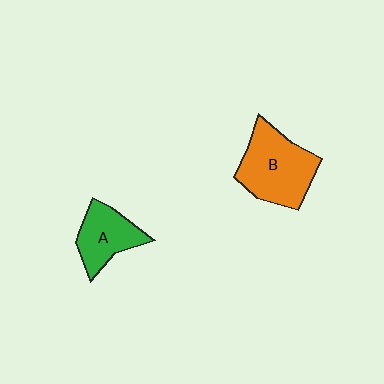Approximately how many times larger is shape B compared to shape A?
Approximately 1.5 times.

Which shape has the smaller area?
Shape A (green).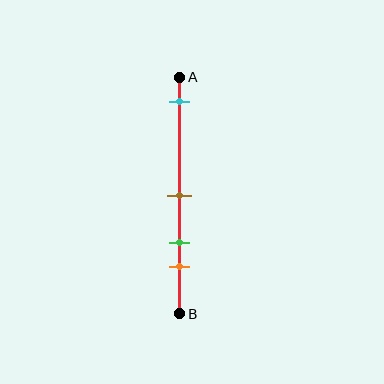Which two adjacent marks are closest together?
The green and orange marks are the closest adjacent pair.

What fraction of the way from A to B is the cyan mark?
The cyan mark is approximately 10% (0.1) of the way from A to B.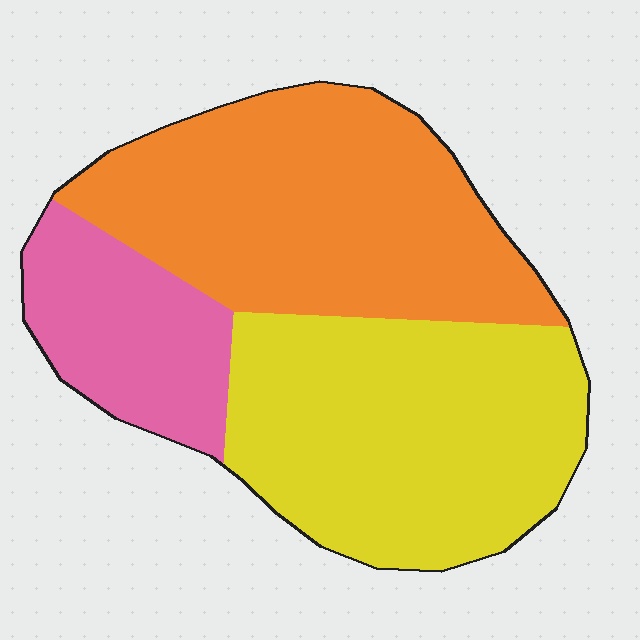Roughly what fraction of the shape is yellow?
Yellow covers about 40% of the shape.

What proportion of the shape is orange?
Orange covers roughly 40% of the shape.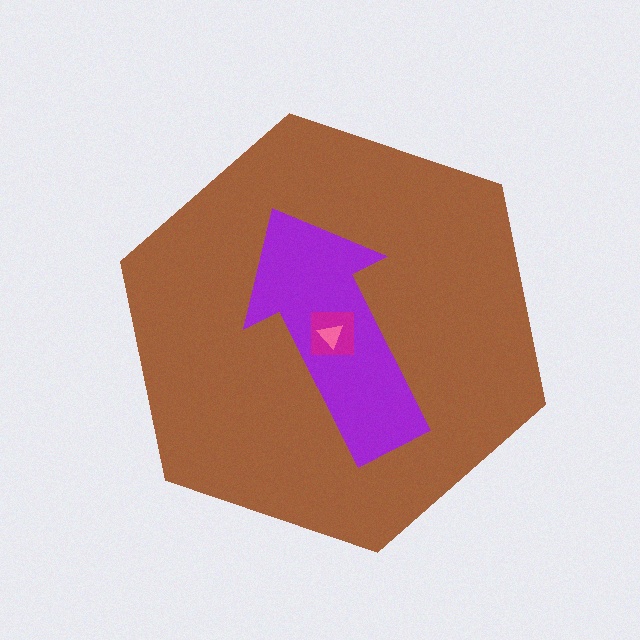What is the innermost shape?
The pink triangle.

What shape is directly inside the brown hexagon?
The purple arrow.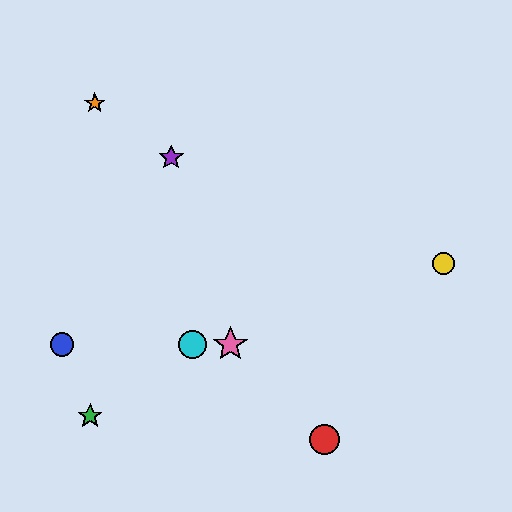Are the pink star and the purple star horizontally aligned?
No, the pink star is at y≈345 and the purple star is at y≈157.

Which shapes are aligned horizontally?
The blue circle, the cyan circle, the pink star are aligned horizontally.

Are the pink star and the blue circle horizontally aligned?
Yes, both are at y≈345.